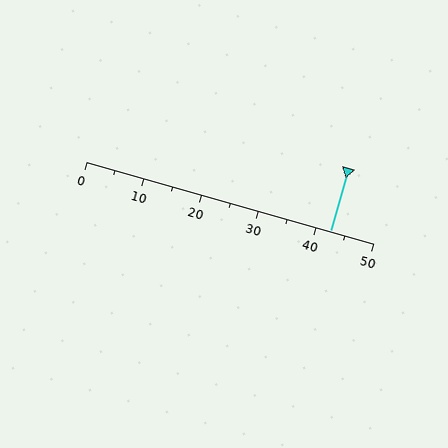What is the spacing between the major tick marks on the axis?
The major ticks are spaced 10 apart.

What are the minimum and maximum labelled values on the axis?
The axis runs from 0 to 50.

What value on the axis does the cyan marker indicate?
The marker indicates approximately 42.5.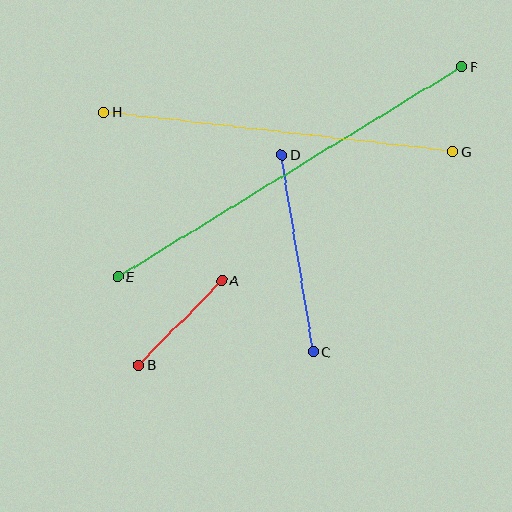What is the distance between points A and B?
The distance is approximately 118 pixels.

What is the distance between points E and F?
The distance is approximately 403 pixels.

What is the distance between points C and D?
The distance is approximately 200 pixels.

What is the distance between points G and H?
The distance is approximately 351 pixels.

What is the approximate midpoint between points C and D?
The midpoint is at approximately (298, 253) pixels.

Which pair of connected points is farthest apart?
Points E and F are farthest apart.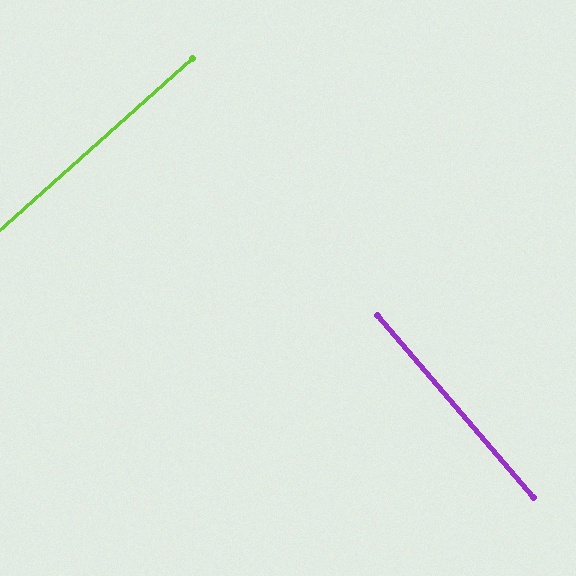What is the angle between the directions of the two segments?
Approximately 89 degrees.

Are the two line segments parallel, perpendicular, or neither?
Perpendicular — they meet at approximately 89°.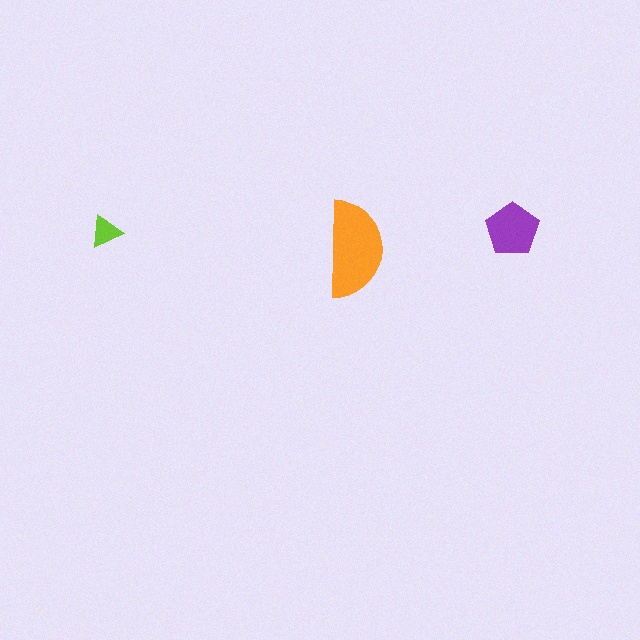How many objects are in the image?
There are 3 objects in the image.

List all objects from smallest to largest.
The lime triangle, the purple pentagon, the orange semicircle.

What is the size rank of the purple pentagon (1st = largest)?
2nd.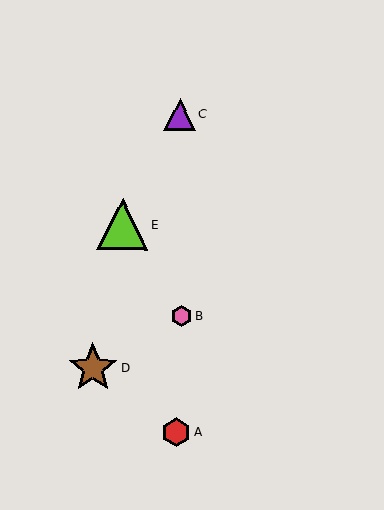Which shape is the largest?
The lime triangle (labeled E) is the largest.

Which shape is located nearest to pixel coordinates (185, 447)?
The red hexagon (labeled A) at (176, 432) is nearest to that location.